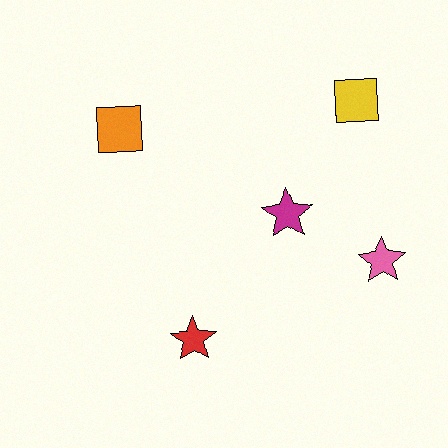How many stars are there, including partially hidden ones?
There are 3 stars.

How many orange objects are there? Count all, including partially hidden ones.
There is 1 orange object.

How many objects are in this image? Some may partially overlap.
There are 5 objects.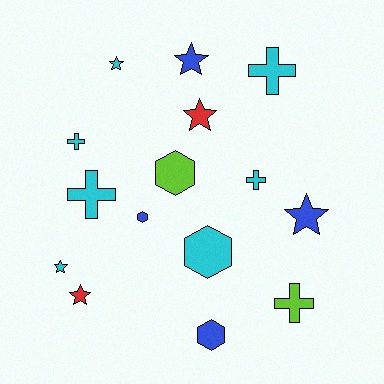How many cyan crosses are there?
There are 4 cyan crosses.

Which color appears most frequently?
Cyan, with 7 objects.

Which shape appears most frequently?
Star, with 6 objects.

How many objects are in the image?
There are 15 objects.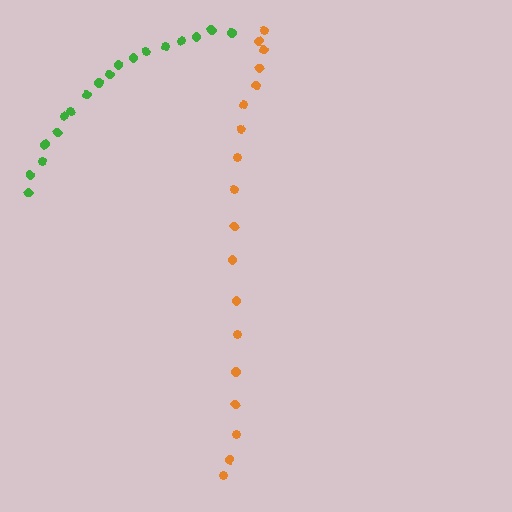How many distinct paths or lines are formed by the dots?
There are 2 distinct paths.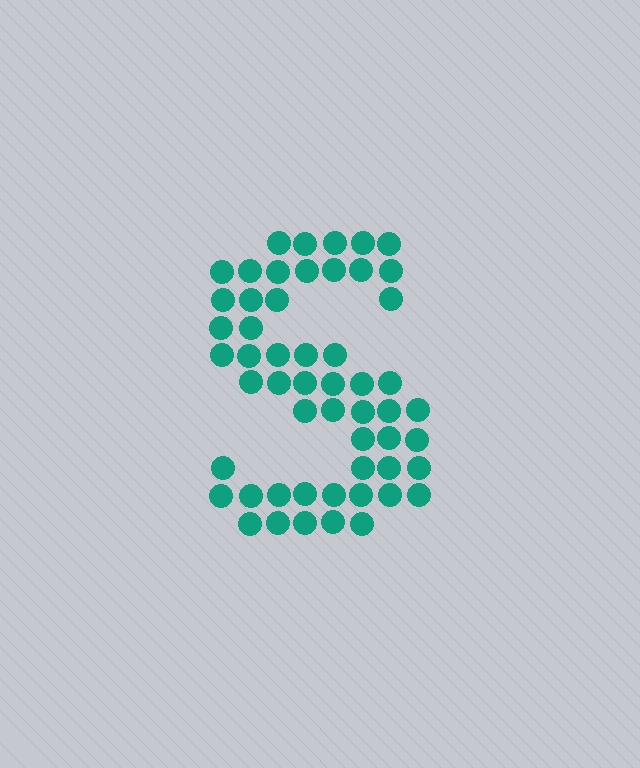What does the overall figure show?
The overall figure shows the letter S.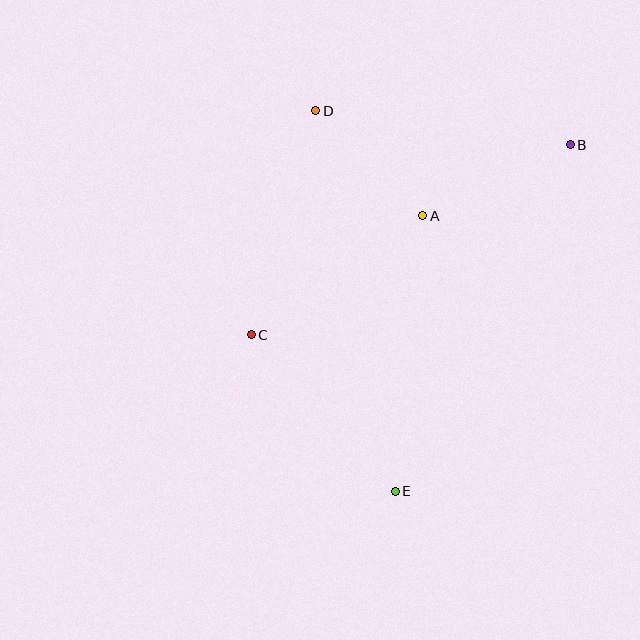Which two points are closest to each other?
Points A and D are closest to each other.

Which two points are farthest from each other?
Points D and E are farthest from each other.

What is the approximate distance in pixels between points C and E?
The distance between C and E is approximately 213 pixels.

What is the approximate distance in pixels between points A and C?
The distance between A and C is approximately 209 pixels.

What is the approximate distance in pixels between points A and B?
The distance between A and B is approximately 164 pixels.